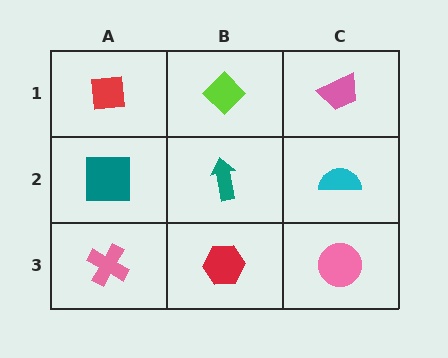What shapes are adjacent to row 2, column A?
A red square (row 1, column A), a pink cross (row 3, column A), a teal arrow (row 2, column B).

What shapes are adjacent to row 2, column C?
A pink trapezoid (row 1, column C), a pink circle (row 3, column C), a teal arrow (row 2, column B).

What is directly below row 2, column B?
A red hexagon.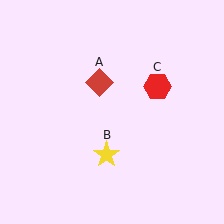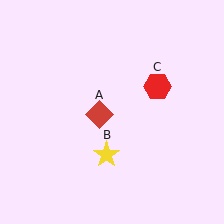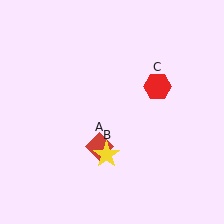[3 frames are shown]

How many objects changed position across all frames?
1 object changed position: red diamond (object A).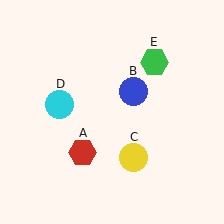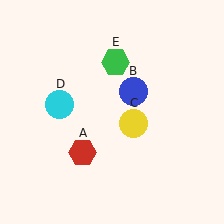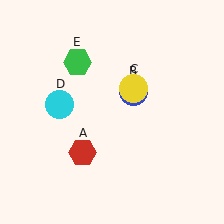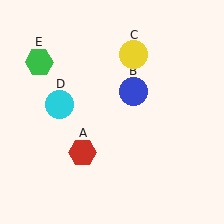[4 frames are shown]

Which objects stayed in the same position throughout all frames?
Red hexagon (object A) and blue circle (object B) and cyan circle (object D) remained stationary.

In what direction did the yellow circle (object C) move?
The yellow circle (object C) moved up.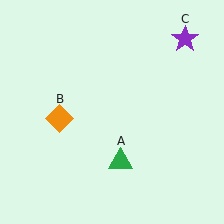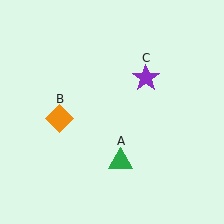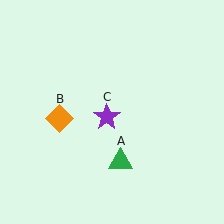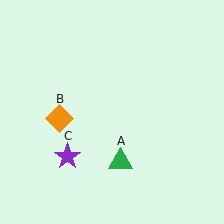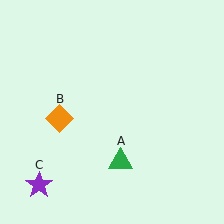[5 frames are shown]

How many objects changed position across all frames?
1 object changed position: purple star (object C).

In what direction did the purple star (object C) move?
The purple star (object C) moved down and to the left.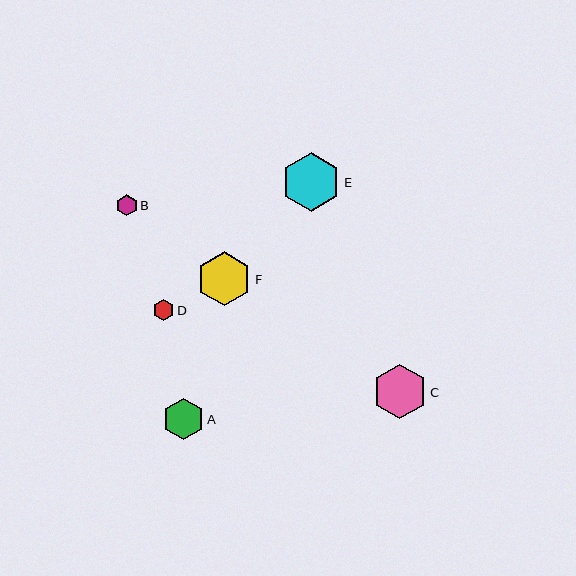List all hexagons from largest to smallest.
From largest to smallest: E, C, F, A, D, B.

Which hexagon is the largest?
Hexagon E is the largest with a size of approximately 59 pixels.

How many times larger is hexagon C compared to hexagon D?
Hexagon C is approximately 2.5 times the size of hexagon D.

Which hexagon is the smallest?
Hexagon B is the smallest with a size of approximately 21 pixels.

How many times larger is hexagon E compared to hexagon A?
Hexagon E is approximately 1.4 times the size of hexagon A.